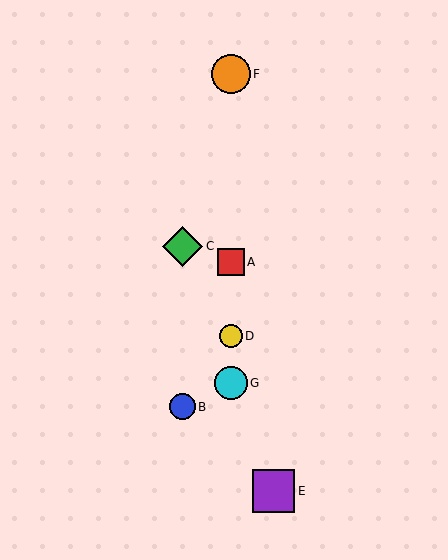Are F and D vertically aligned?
Yes, both are at x≈231.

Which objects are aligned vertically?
Objects A, D, F, G are aligned vertically.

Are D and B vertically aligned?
No, D is at x≈231 and B is at x≈182.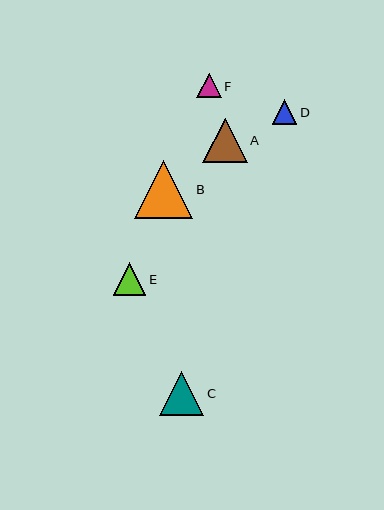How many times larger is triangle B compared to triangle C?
Triangle B is approximately 1.3 times the size of triangle C.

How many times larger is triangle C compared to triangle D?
Triangle C is approximately 1.8 times the size of triangle D.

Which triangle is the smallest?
Triangle D is the smallest with a size of approximately 24 pixels.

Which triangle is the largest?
Triangle B is the largest with a size of approximately 58 pixels.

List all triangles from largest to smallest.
From largest to smallest: B, A, C, E, F, D.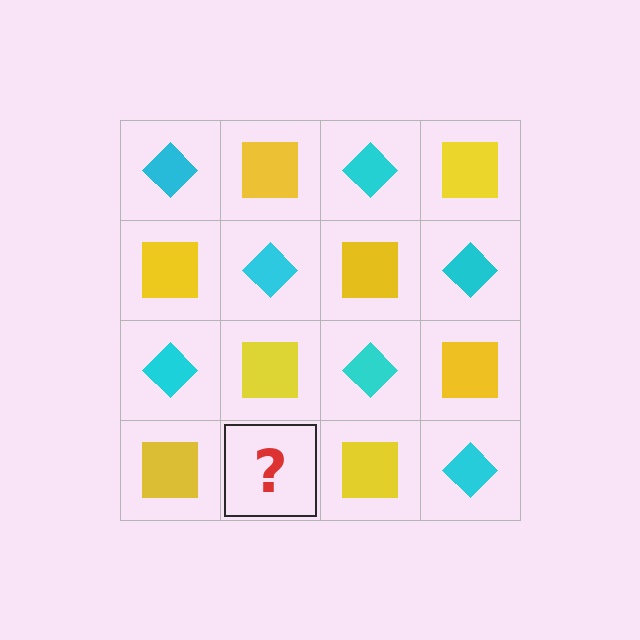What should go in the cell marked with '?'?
The missing cell should contain a cyan diamond.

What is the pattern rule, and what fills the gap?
The rule is that it alternates cyan diamond and yellow square in a checkerboard pattern. The gap should be filled with a cyan diamond.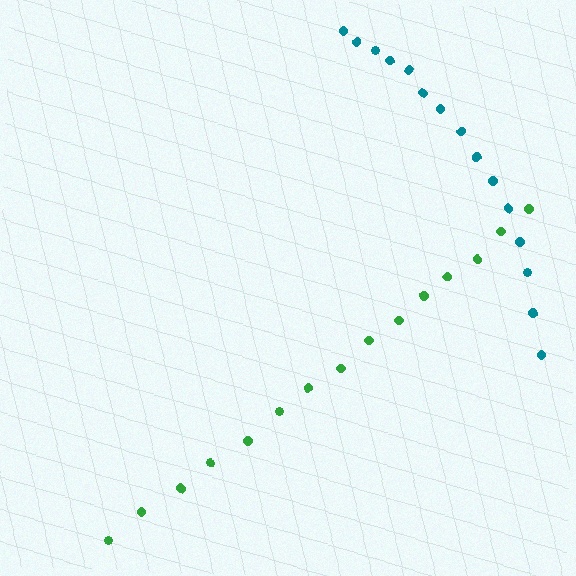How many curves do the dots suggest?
There are 2 distinct paths.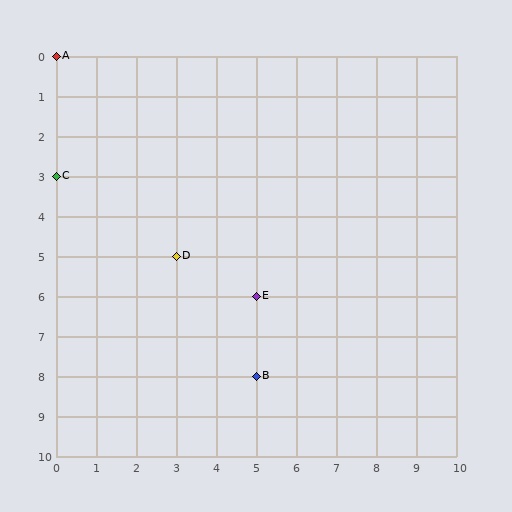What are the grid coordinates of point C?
Point C is at grid coordinates (0, 3).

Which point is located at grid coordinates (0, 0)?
Point A is at (0, 0).